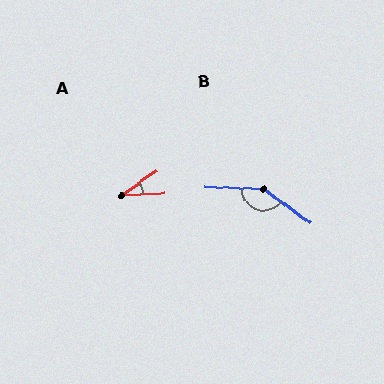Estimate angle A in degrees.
Approximately 32 degrees.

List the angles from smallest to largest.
A (32°), B (146°).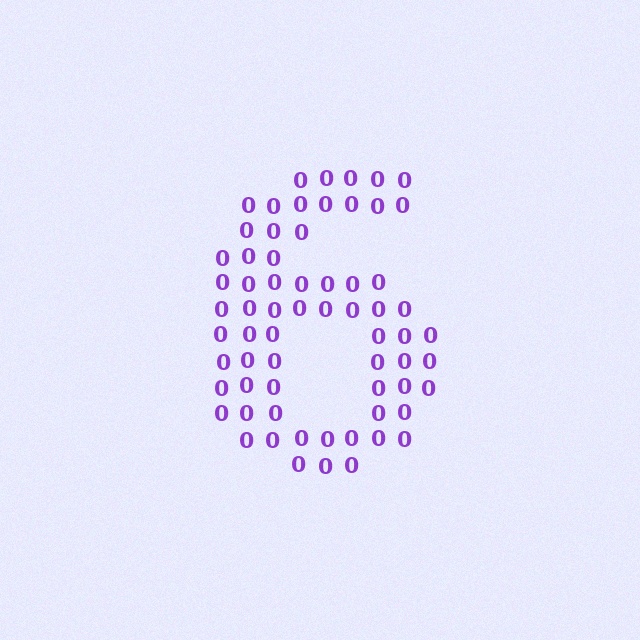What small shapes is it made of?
It is made of small digit 0's.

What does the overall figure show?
The overall figure shows the digit 6.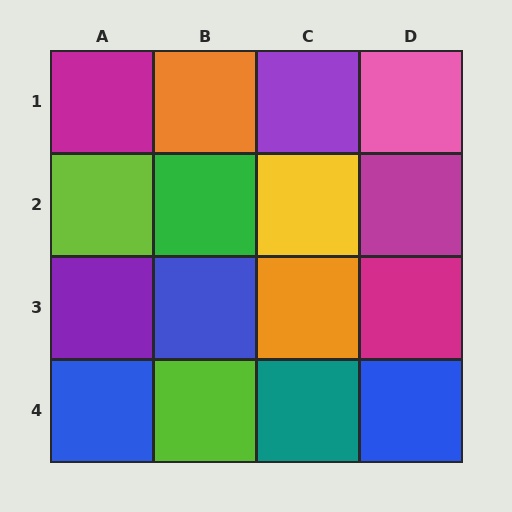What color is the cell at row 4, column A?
Blue.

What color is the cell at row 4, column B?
Lime.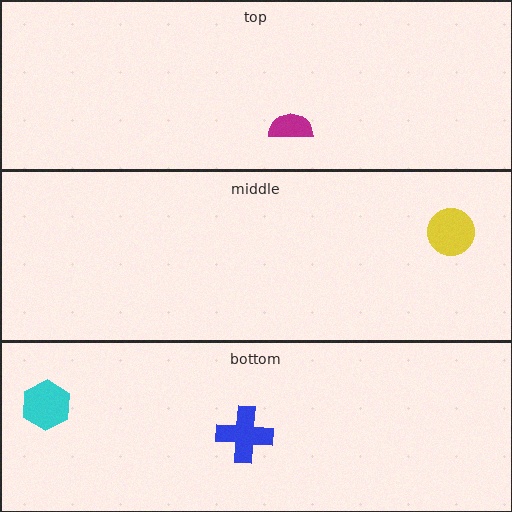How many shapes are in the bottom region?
2.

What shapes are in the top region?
The magenta semicircle.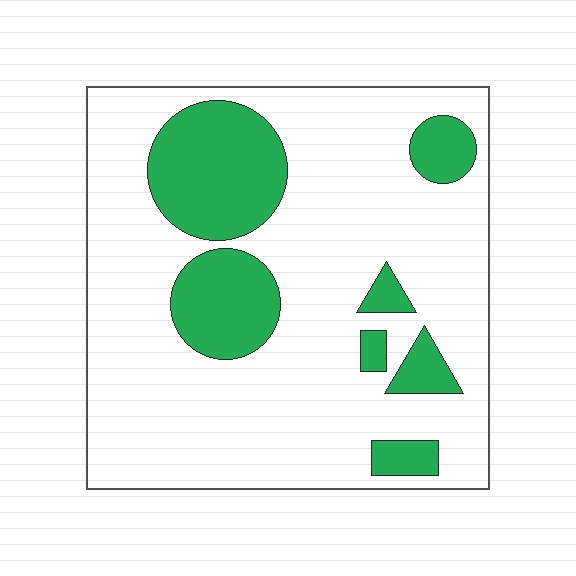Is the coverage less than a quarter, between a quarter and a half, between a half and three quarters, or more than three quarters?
Less than a quarter.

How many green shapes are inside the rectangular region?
7.